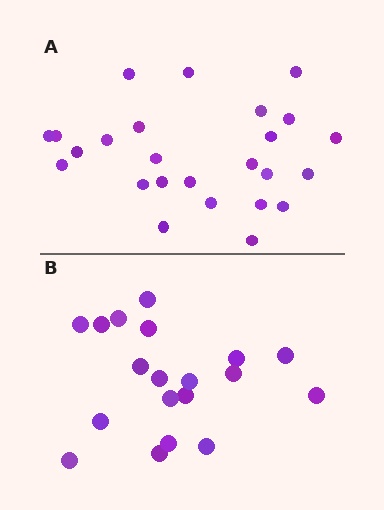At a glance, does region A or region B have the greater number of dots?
Region A (the top region) has more dots.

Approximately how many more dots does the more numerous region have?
Region A has about 6 more dots than region B.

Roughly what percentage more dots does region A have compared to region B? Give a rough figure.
About 30% more.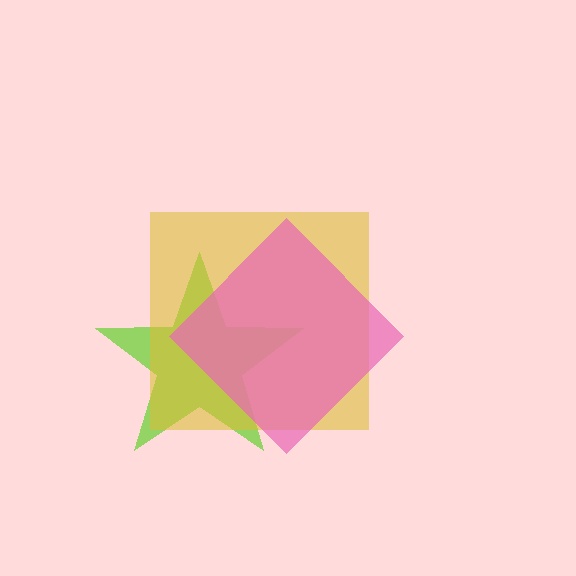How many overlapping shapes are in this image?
There are 3 overlapping shapes in the image.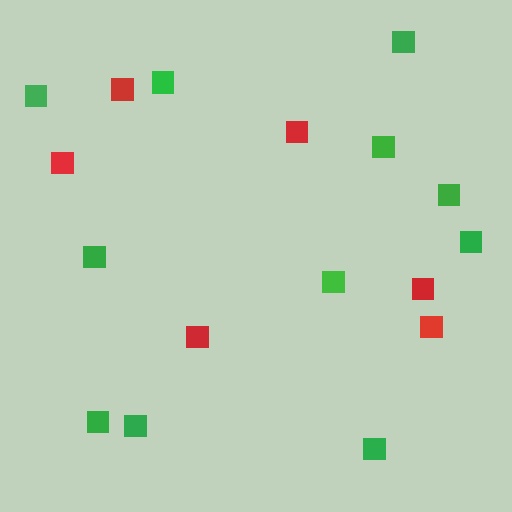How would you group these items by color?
There are 2 groups: one group of red squares (6) and one group of green squares (11).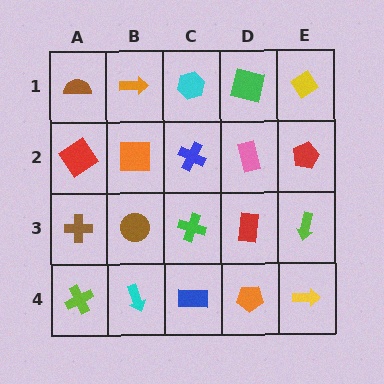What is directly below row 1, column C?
A blue cross.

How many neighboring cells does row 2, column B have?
4.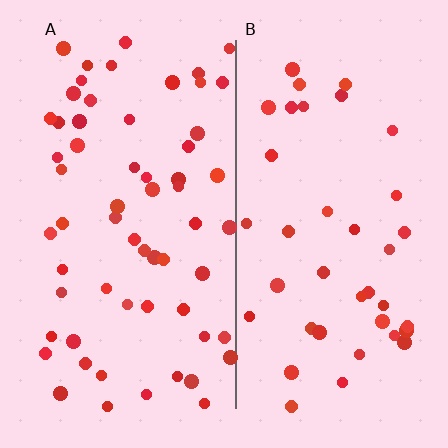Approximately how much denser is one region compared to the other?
Approximately 1.5× — region A over region B.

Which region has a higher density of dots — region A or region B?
A (the left).